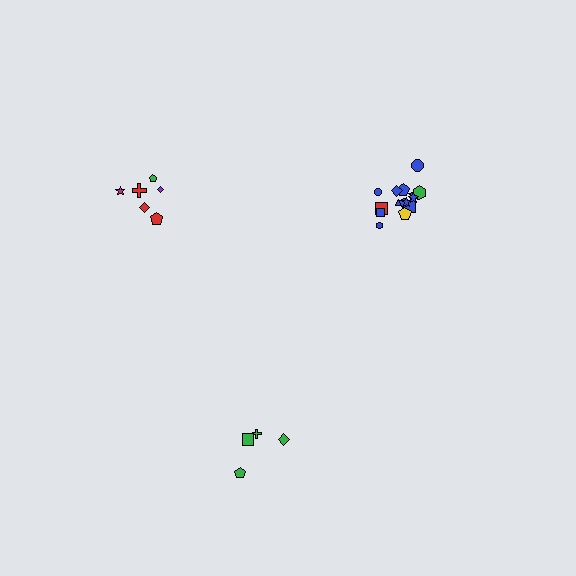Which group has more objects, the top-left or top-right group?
The top-right group.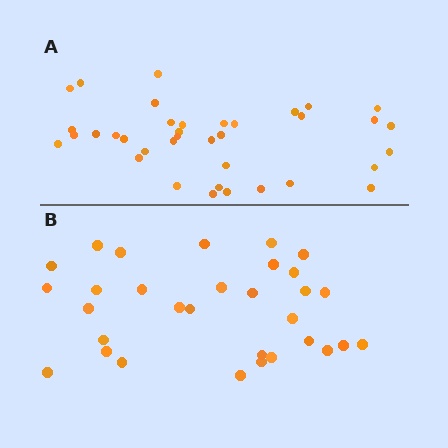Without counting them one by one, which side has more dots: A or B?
Region A (the top region) has more dots.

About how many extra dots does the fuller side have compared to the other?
Region A has about 6 more dots than region B.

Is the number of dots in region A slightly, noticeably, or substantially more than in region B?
Region A has only slightly more — the two regions are fairly close. The ratio is roughly 1.2 to 1.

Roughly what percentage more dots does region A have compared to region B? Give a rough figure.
About 20% more.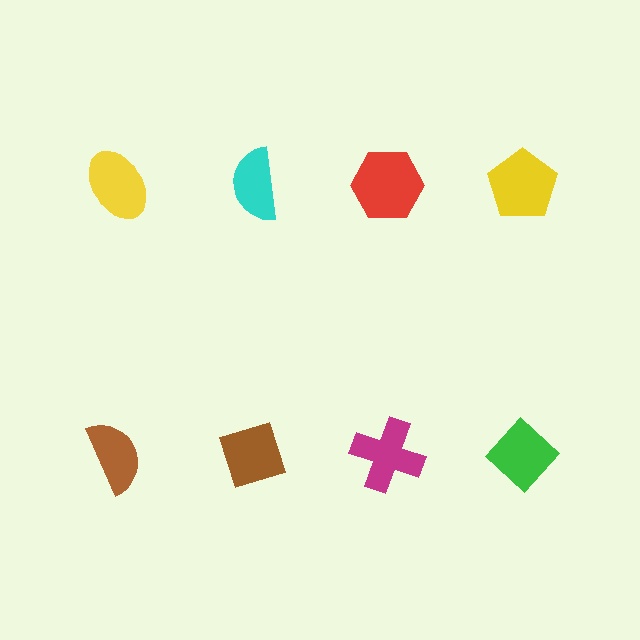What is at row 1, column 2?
A cyan semicircle.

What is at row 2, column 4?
A green diamond.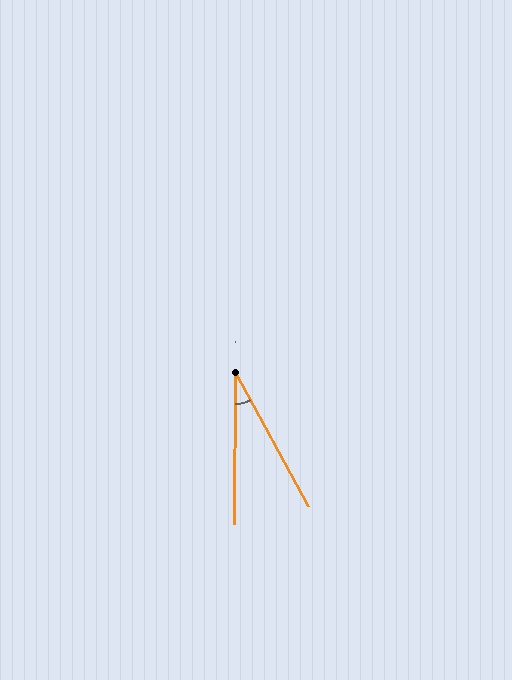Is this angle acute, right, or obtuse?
It is acute.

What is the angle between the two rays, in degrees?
Approximately 29 degrees.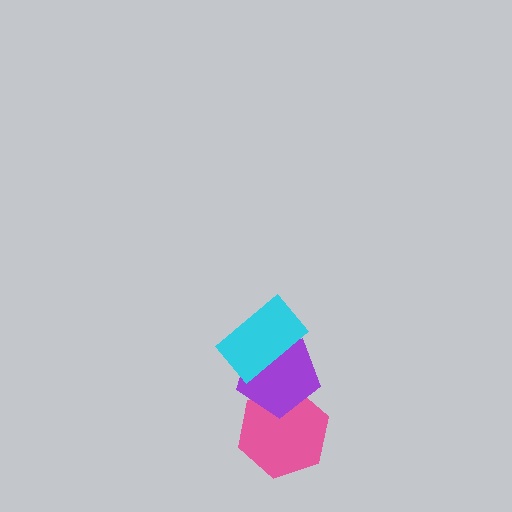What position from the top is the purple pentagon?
The purple pentagon is 2nd from the top.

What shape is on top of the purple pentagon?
The cyan rectangle is on top of the purple pentagon.